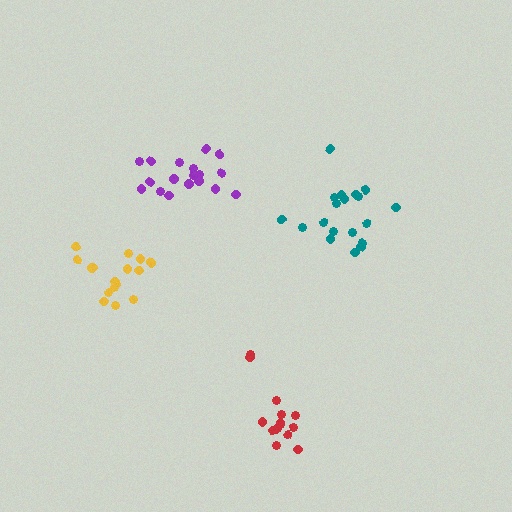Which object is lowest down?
The red cluster is bottommost.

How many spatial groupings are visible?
There are 4 spatial groupings.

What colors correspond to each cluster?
The clusters are colored: red, teal, purple, yellow.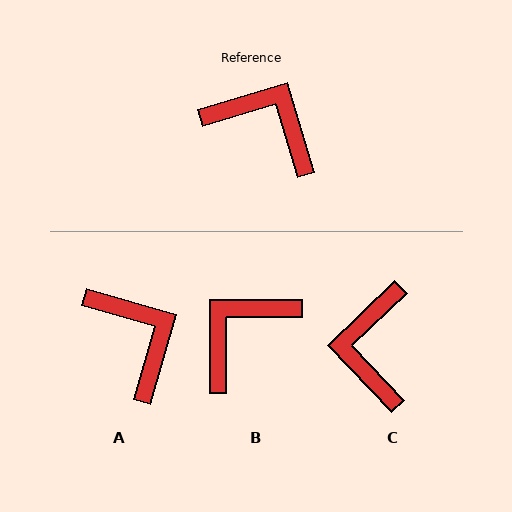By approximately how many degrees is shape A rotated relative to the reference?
Approximately 33 degrees clockwise.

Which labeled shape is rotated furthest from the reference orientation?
C, about 117 degrees away.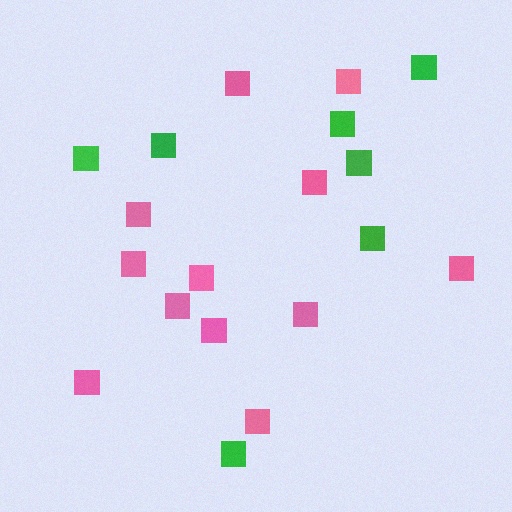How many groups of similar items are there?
There are 2 groups: one group of green squares (7) and one group of pink squares (12).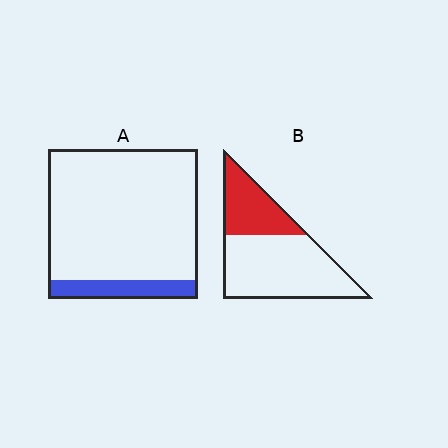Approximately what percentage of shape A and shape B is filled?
A is approximately 15% and B is approximately 35%.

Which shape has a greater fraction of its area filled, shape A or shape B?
Shape B.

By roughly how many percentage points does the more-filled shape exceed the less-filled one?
By roughly 20 percentage points (B over A).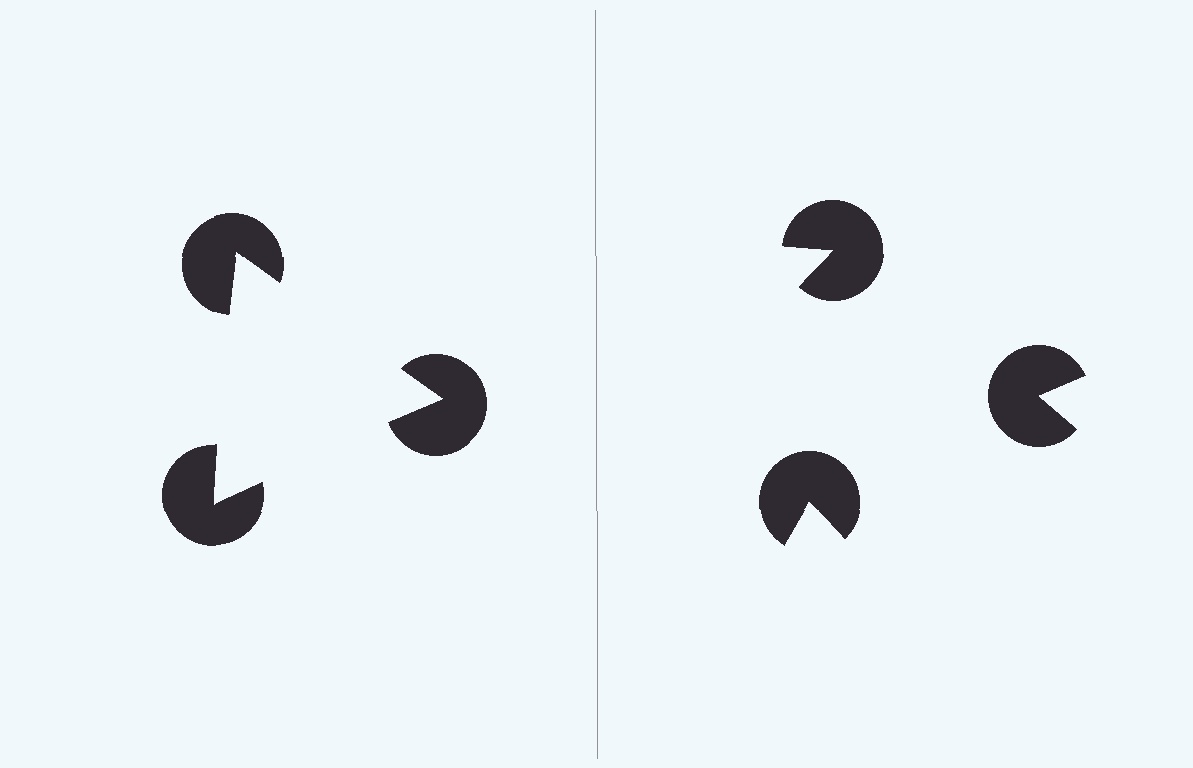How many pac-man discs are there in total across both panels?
6 — 3 on each side.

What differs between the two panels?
The pac-man discs are positioned identically on both sides; only the wedge orientations differ. On the left they align to a triangle; on the right they are misaligned.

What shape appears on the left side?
An illusory triangle.